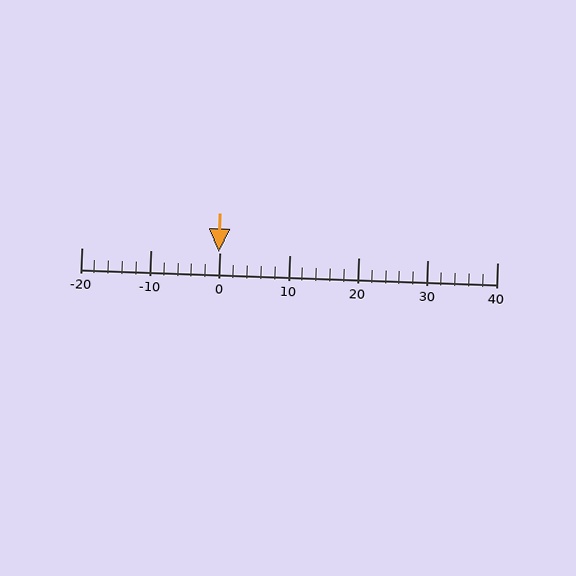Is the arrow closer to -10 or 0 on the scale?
The arrow is closer to 0.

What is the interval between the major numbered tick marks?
The major tick marks are spaced 10 units apart.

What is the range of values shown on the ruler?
The ruler shows values from -20 to 40.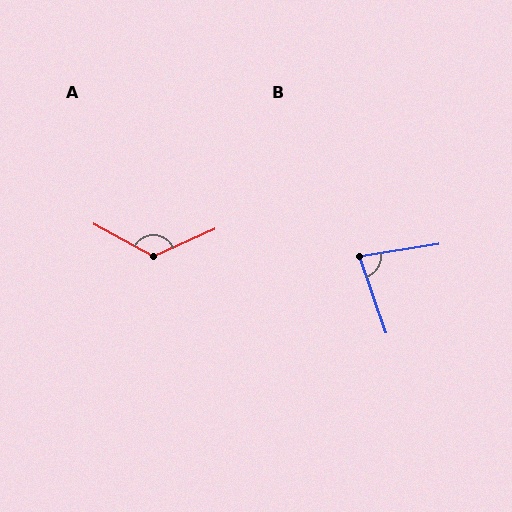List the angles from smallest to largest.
B (79°), A (127°).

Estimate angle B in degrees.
Approximately 79 degrees.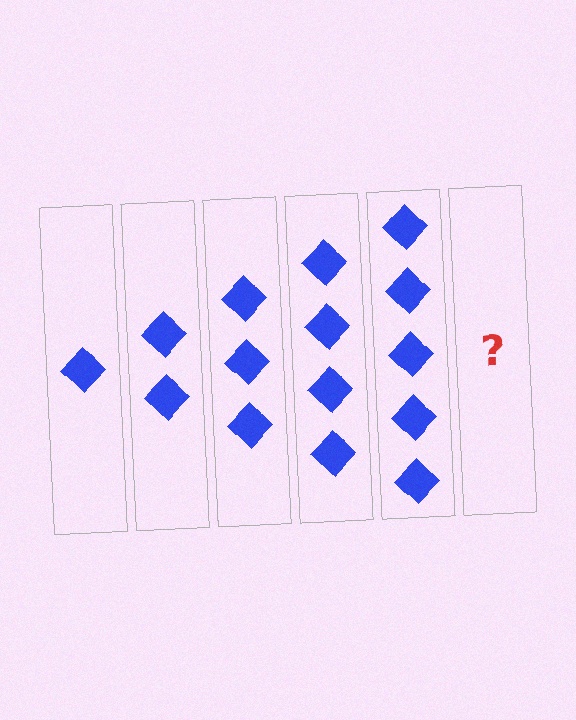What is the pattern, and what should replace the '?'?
The pattern is that each step adds one more diamond. The '?' should be 6 diamonds.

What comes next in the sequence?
The next element should be 6 diamonds.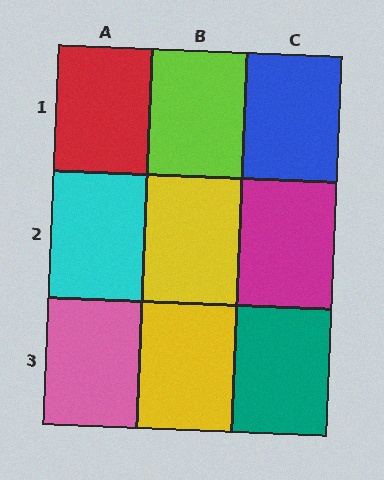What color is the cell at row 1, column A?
Red.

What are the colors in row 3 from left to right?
Pink, yellow, teal.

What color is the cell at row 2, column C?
Magenta.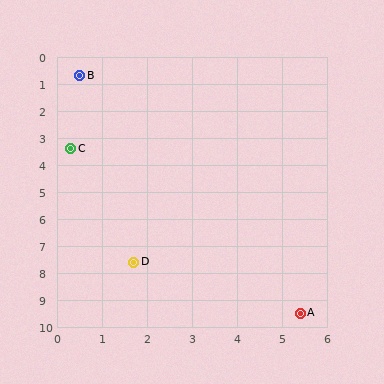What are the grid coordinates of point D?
Point D is at approximately (1.7, 7.6).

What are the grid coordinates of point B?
Point B is at approximately (0.5, 0.7).